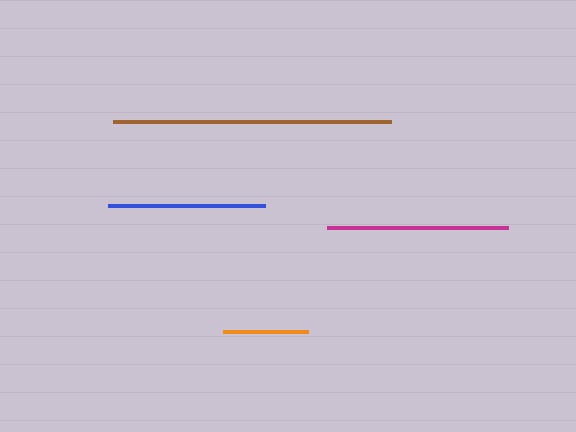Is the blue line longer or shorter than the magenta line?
The magenta line is longer than the blue line.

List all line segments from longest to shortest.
From longest to shortest: brown, magenta, blue, orange.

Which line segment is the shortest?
The orange line is the shortest at approximately 85 pixels.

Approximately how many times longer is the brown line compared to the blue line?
The brown line is approximately 1.8 times the length of the blue line.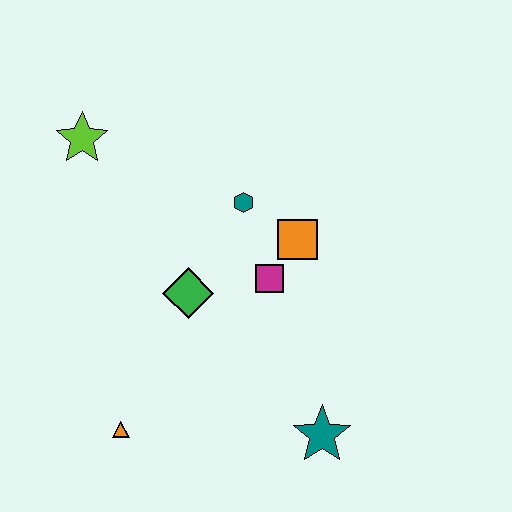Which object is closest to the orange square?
The magenta square is closest to the orange square.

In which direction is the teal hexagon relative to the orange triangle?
The teal hexagon is above the orange triangle.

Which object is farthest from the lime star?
The teal star is farthest from the lime star.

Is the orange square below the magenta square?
No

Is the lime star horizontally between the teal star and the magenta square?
No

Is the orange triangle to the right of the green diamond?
No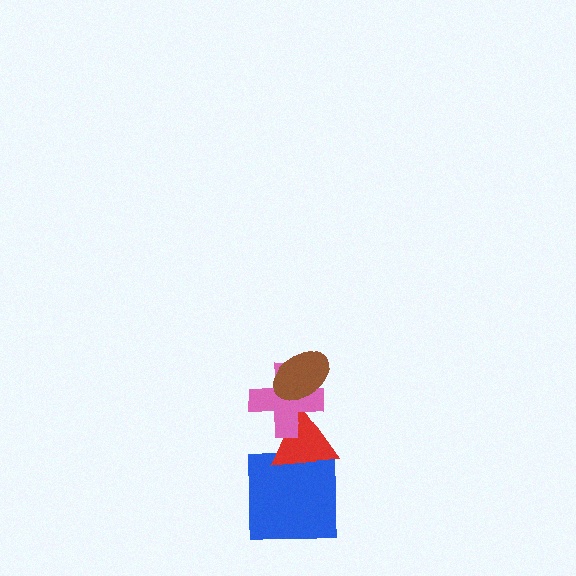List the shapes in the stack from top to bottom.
From top to bottom: the brown ellipse, the pink cross, the red triangle, the blue square.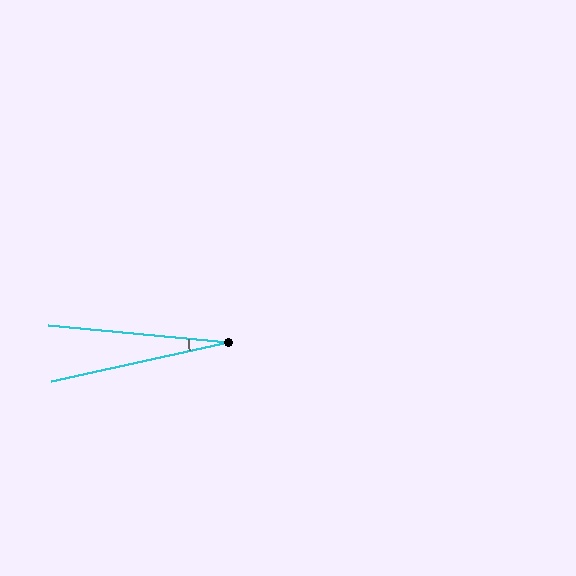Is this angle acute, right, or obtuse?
It is acute.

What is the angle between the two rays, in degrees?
Approximately 18 degrees.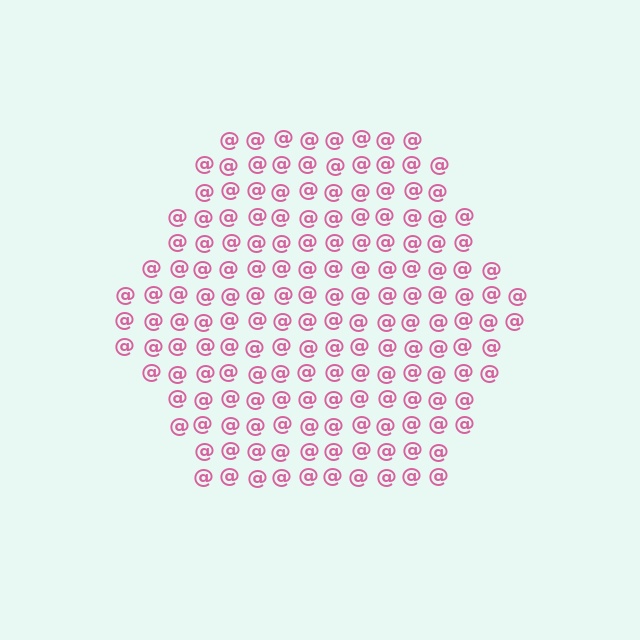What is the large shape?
The large shape is a hexagon.